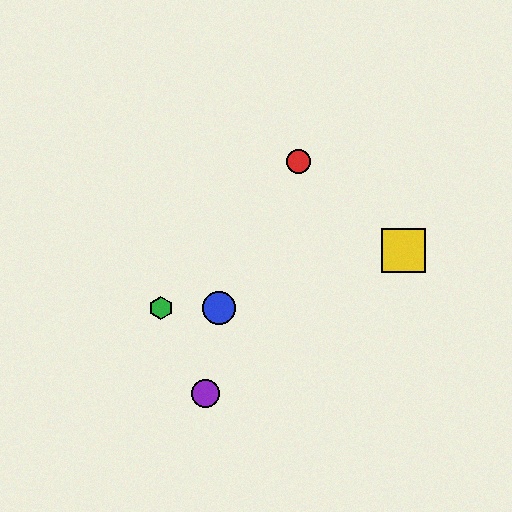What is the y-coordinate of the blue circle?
The blue circle is at y≈308.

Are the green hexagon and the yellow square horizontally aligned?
No, the green hexagon is at y≈308 and the yellow square is at y≈250.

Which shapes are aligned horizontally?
The blue circle, the green hexagon are aligned horizontally.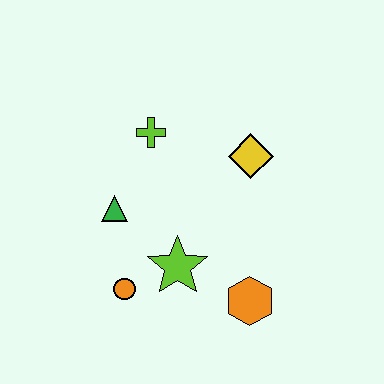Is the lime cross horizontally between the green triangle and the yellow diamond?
Yes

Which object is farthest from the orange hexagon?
The lime cross is farthest from the orange hexagon.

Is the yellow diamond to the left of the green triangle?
No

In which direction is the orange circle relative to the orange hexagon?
The orange circle is to the left of the orange hexagon.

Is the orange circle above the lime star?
No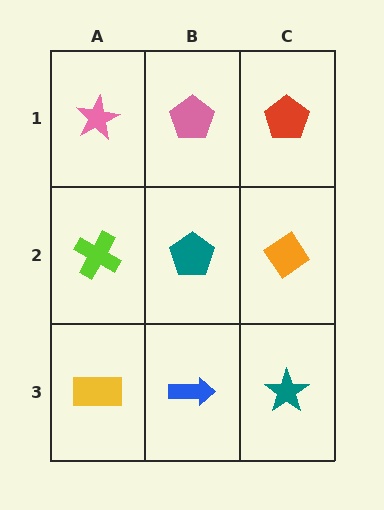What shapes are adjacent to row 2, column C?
A red pentagon (row 1, column C), a teal star (row 3, column C), a teal pentagon (row 2, column B).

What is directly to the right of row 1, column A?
A pink pentagon.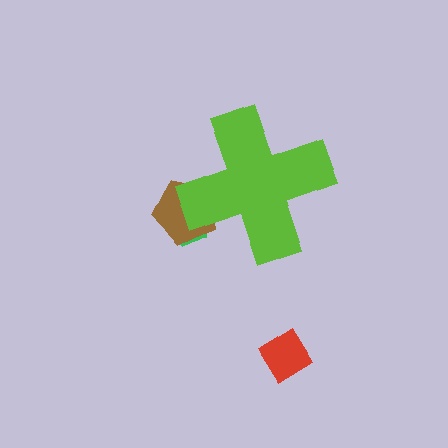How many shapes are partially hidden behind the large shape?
2 shapes are partially hidden.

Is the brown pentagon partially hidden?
Yes, the brown pentagon is partially hidden behind the lime cross.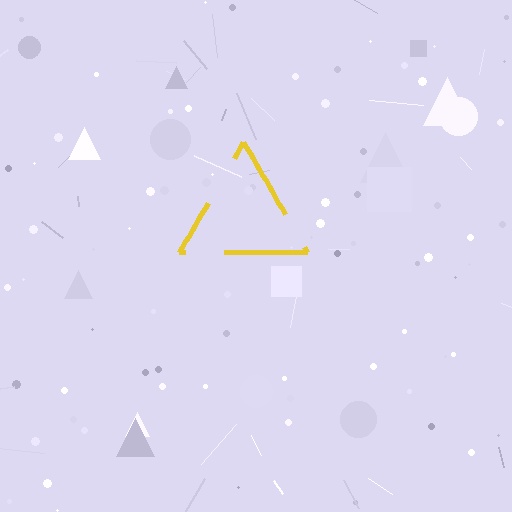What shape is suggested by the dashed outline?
The dashed outline suggests a triangle.